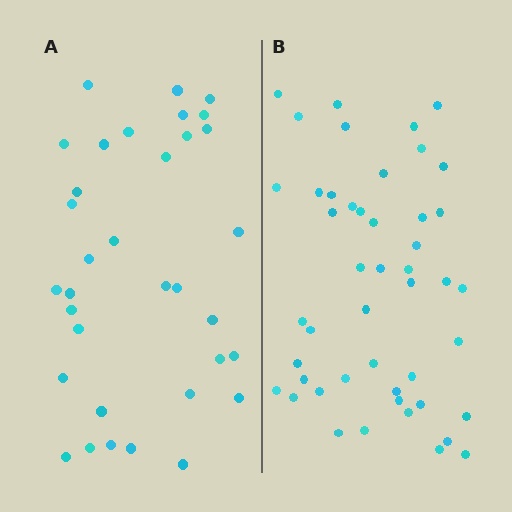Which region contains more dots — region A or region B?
Region B (the right region) has more dots.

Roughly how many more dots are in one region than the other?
Region B has approximately 15 more dots than region A.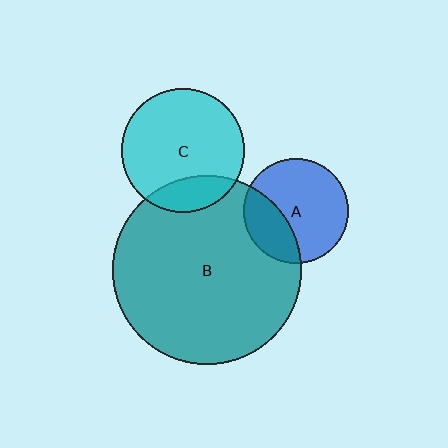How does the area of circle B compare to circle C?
Approximately 2.3 times.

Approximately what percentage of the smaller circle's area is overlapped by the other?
Approximately 30%.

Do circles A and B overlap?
Yes.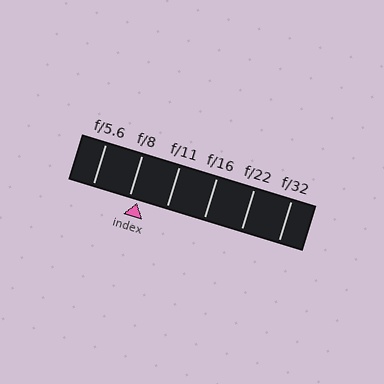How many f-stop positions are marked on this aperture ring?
There are 6 f-stop positions marked.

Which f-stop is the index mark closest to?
The index mark is closest to f/8.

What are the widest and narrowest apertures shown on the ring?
The widest aperture shown is f/5.6 and the narrowest is f/32.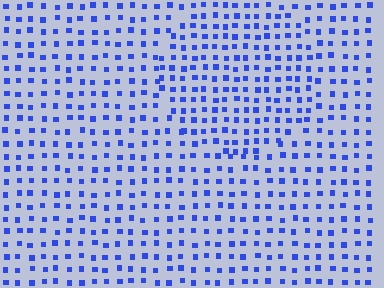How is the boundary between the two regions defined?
The boundary is defined by a change in element density (approximately 1.4x ratio). All elements are the same color, size, and shape.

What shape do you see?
I see a circle.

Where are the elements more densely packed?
The elements are more densely packed inside the circle boundary.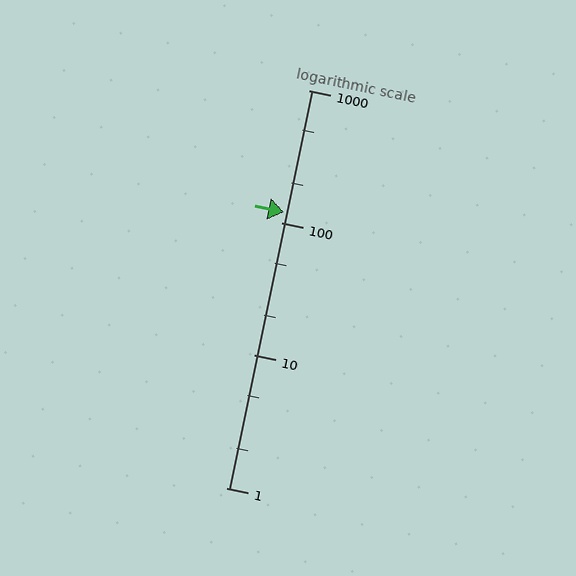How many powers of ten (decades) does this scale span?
The scale spans 3 decades, from 1 to 1000.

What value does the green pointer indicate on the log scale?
The pointer indicates approximately 120.